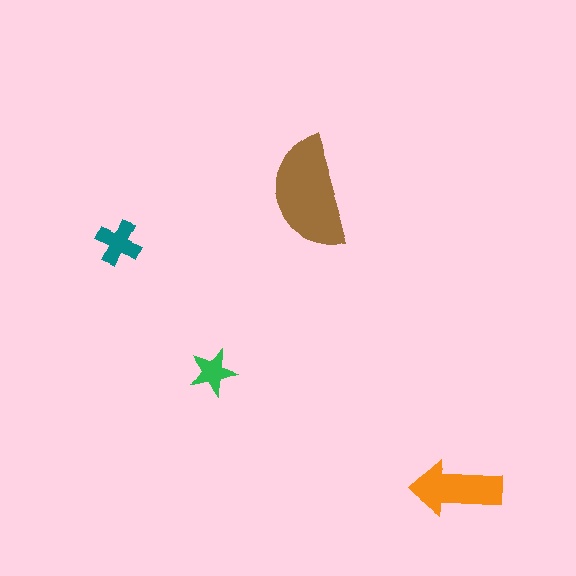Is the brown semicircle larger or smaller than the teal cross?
Larger.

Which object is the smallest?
The green star.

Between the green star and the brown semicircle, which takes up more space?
The brown semicircle.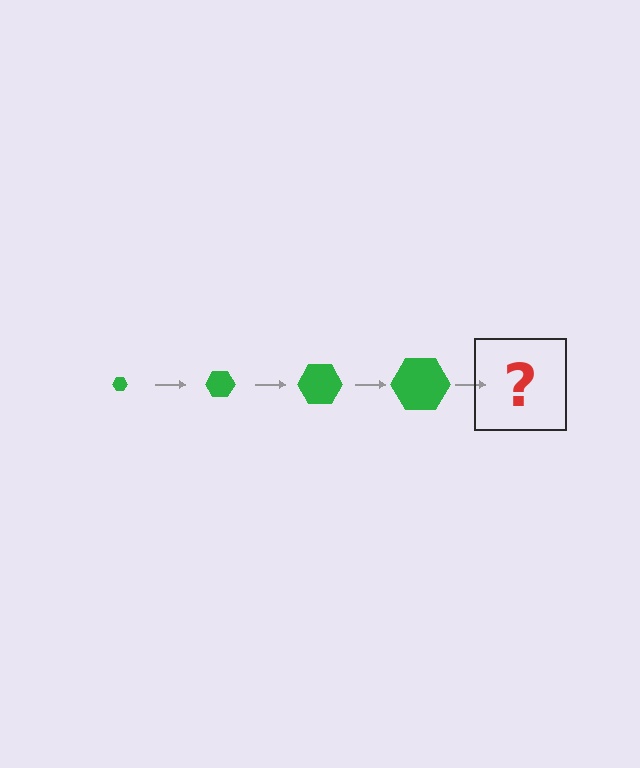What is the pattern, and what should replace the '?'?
The pattern is that the hexagon gets progressively larger each step. The '?' should be a green hexagon, larger than the previous one.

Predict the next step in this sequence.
The next step is a green hexagon, larger than the previous one.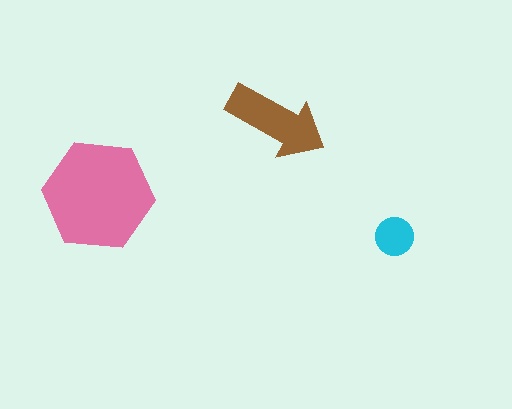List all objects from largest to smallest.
The pink hexagon, the brown arrow, the cyan circle.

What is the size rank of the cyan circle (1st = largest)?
3rd.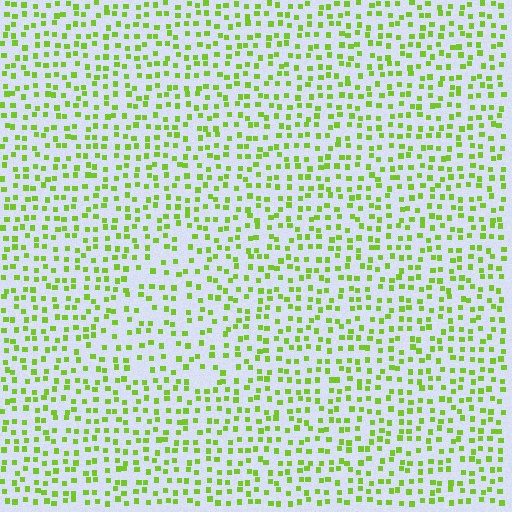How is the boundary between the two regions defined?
The boundary is defined by a change in element density (approximately 1.4x ratio). All elements are the same color, size, and shape.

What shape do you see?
I see a triangle.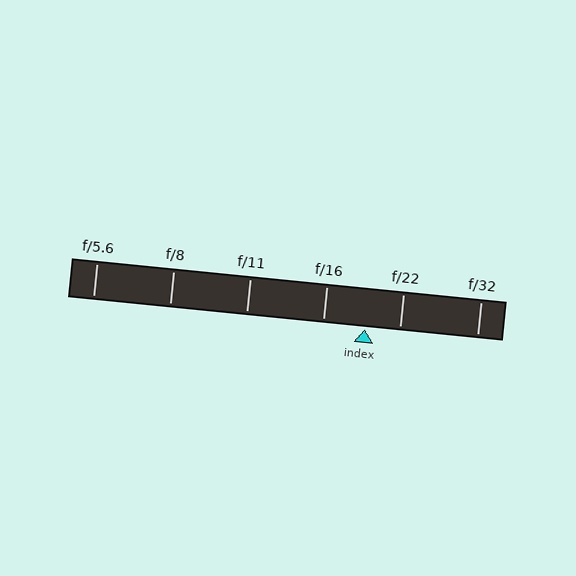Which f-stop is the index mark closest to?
The index mark is closest to f/22.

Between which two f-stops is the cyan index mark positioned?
The index mark is between f/16 and f/22.